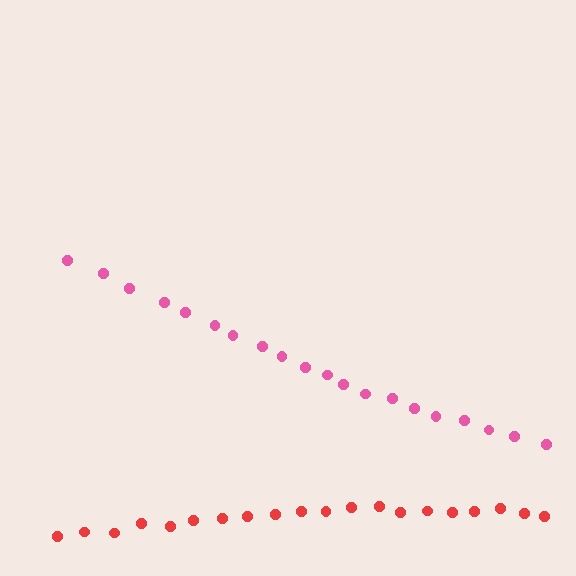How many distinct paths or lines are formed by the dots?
There are 2 distinct paths.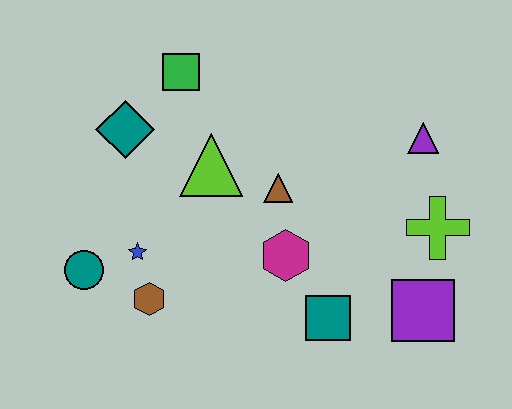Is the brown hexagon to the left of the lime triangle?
Yes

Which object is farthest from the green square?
The purple square is farthest from the green square.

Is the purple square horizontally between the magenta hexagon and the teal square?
No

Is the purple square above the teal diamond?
No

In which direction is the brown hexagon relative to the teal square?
The brown hexagon is to the left of the teal square.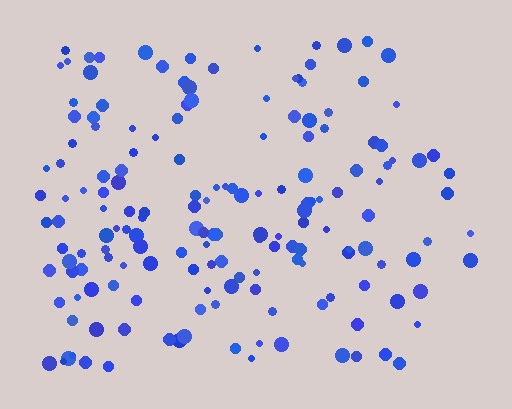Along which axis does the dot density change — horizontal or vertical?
Horizontal.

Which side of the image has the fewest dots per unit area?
The right.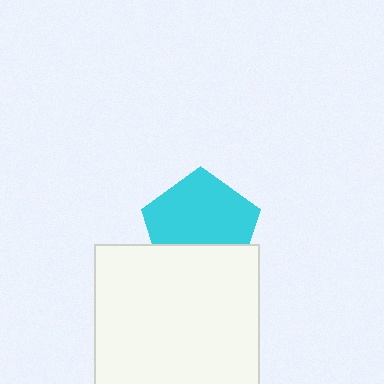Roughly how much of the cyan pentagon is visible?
Most of it is visible (roughly 67%).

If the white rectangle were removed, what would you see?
You would see the complete cyan pentagon.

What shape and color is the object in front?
The object in front is a white rectangle.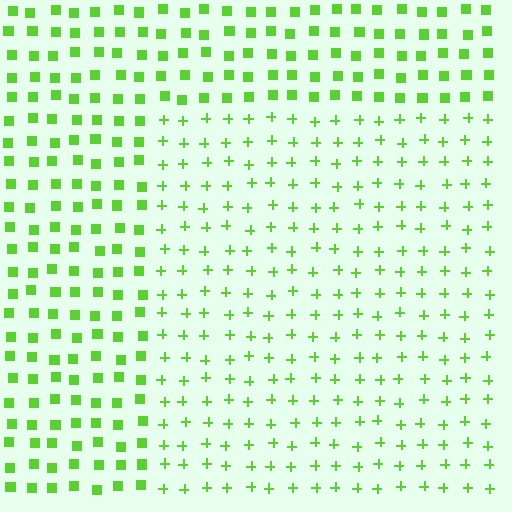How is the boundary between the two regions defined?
The boundary is defined by a change in element shape: plus signs inside vs. squares outside. All elements share the same color and spacing.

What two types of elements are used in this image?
The image uses plus signs inside the rectangle region and squares outside it.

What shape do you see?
I see a rectangle.